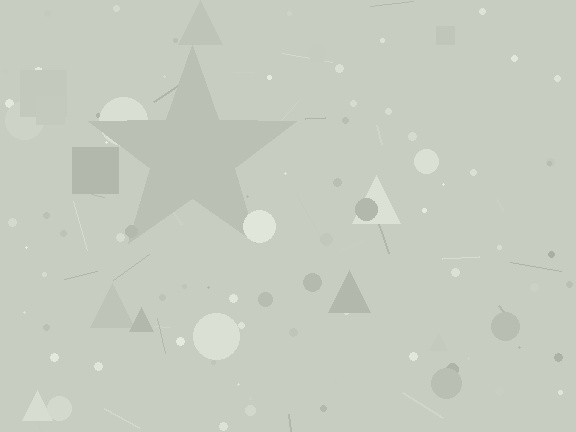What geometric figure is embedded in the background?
A star is embedded in the background.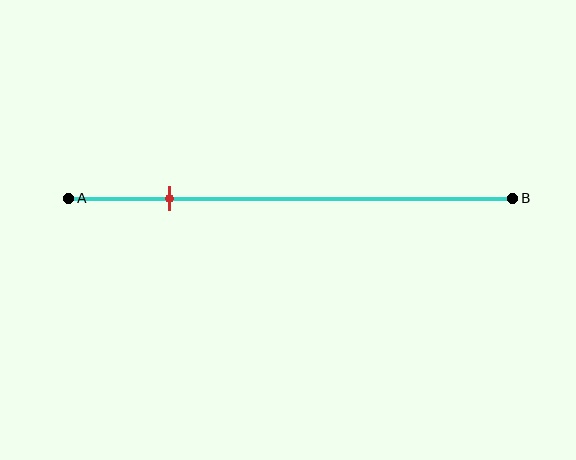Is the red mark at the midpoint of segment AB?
No, the mark is at about 25% from A, not at the 50% midpoint.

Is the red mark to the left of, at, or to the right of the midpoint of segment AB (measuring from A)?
The red mark is to the left of the midpoint of segment AB.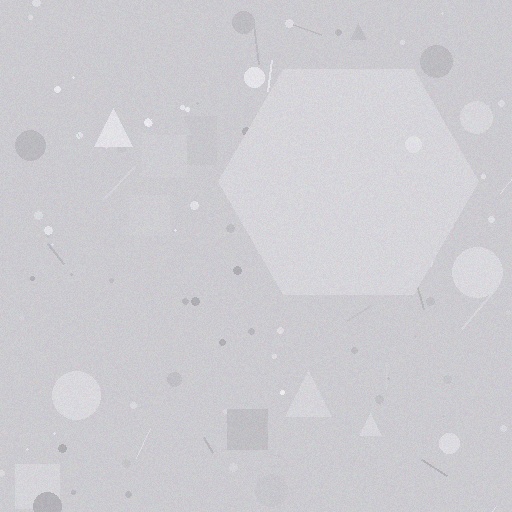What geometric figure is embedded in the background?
A hexagon is embedded in the background.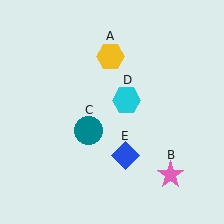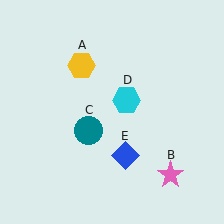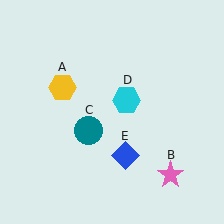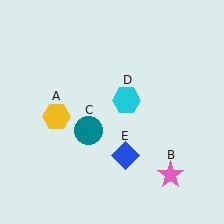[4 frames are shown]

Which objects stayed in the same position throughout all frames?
Pink star (object B) and teal circle (object C) and cyan hexagon (object D) and blue diamond (object E) remained stationary.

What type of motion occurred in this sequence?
The yellow hexagon (object A) rotated counterclockwise around the center of the scene.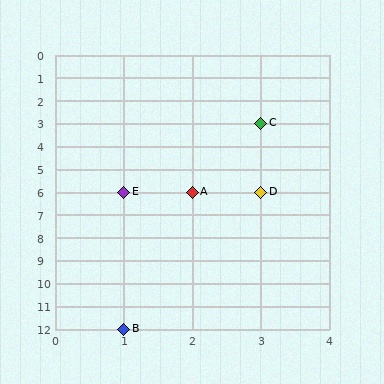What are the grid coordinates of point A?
Point A is at grid coordinates (2, 6).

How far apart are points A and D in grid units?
Points A and D are 1 column apart.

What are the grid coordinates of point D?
Point D is at grid coordinates (3, 6).